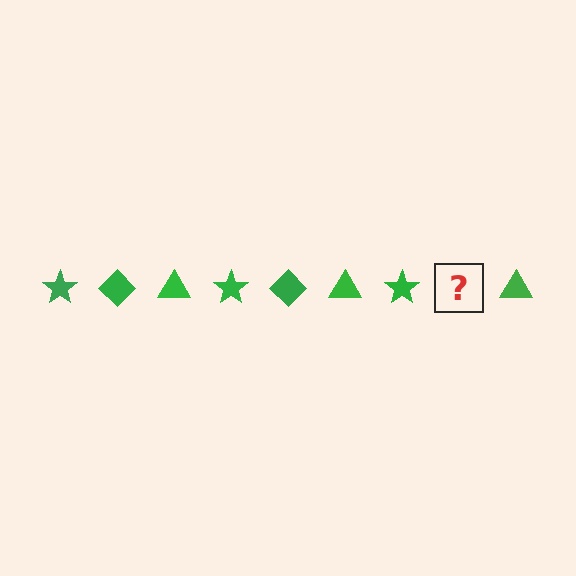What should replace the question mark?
The question mark should be replaced with a green diamond.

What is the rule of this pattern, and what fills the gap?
The rule is that the pattern cycles through star, diamond, triangle shapes in green. The gap should be filled with a green diamond.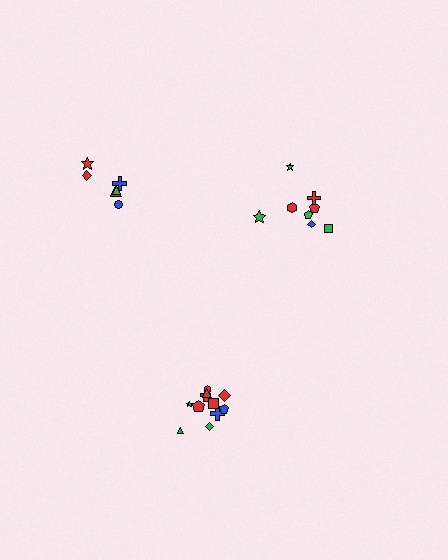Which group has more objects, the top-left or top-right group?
The top-right group.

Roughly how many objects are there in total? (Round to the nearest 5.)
Roughly 25 objects in total.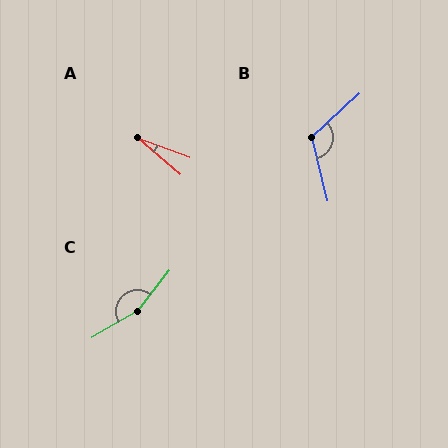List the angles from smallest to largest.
A (20°), B (118°), C (159°).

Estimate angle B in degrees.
Approximately 118 degrees.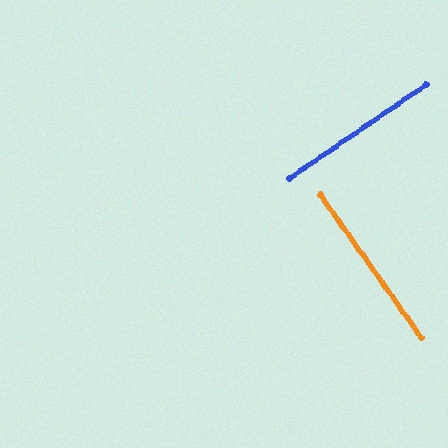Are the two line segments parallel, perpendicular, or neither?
Perpendicular — they meet at approximately 89°.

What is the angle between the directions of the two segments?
Approximately 89 degrees.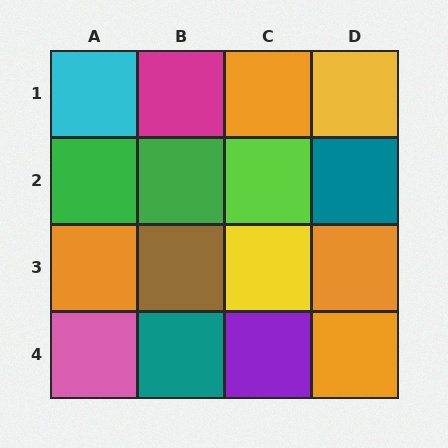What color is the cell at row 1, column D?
Yellow.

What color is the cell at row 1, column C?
Orange.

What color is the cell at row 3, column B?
Brown.